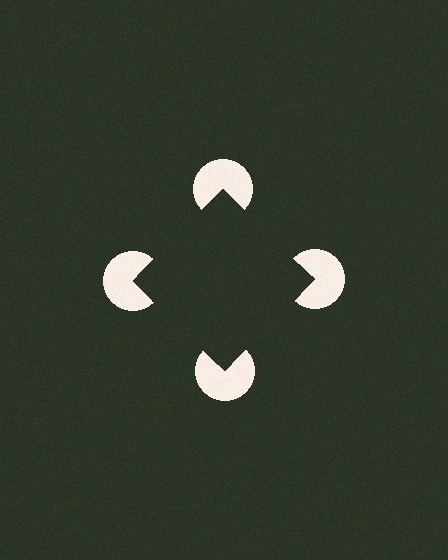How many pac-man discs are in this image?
There are 4 — one at each vertex of the illusory square.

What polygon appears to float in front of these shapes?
An illusory square — its edges are inferred from the aligned wedge cuts in the pac-man discs, not physically drawn.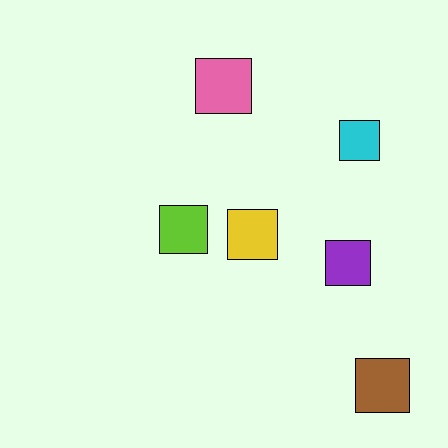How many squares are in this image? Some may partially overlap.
There are 6 squares.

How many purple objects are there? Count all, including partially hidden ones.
There is 1 purple object.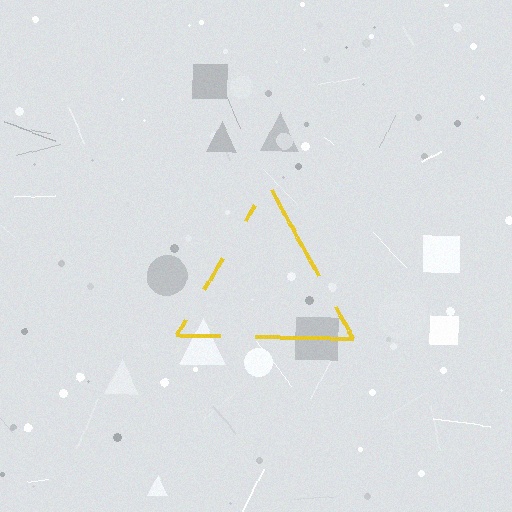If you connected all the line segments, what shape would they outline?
They would outline a triangle.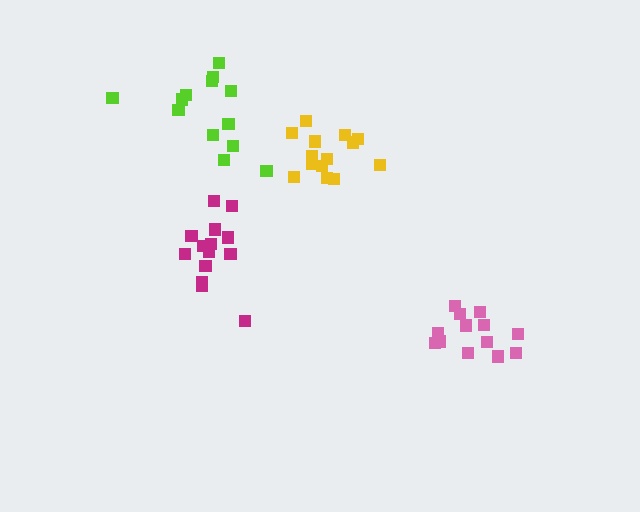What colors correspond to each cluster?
The clusters are colored: lime, yellow, magenta, pink.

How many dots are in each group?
Group 1: 13 dots, Group 2: 14 dots, Group 3: 16 dots, Group 4: 13 dots (56 total).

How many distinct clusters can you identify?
There are 4 distinct clusters.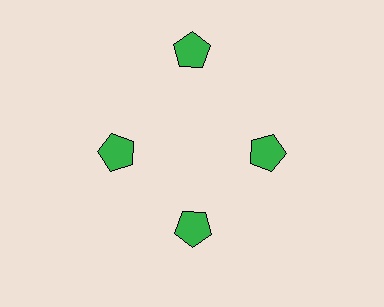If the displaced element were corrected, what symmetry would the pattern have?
It would have 4-fold rotational symmetry — the pattern would map onto itself every 90 degrees.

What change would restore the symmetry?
The symmetry would be restored by moving it inward, back onto the ring so that all 4 pentagons sit at equal angles and equal distance from the center.